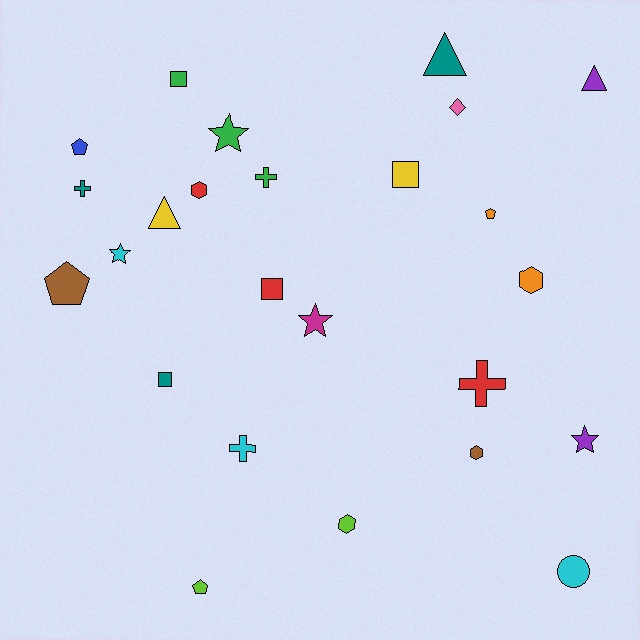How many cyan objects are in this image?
There are 3 cyan objects.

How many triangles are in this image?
There are 3 triangles.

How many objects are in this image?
There are 25 objects.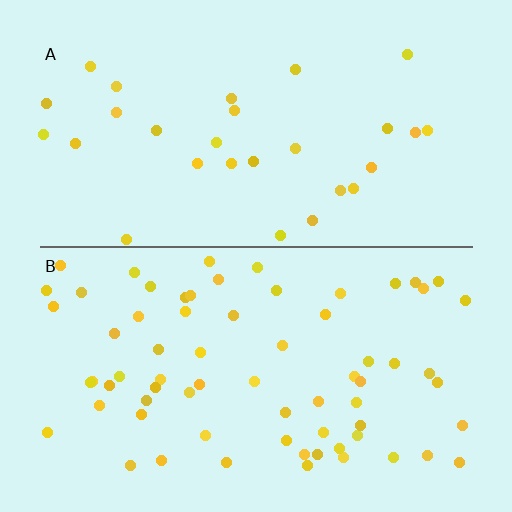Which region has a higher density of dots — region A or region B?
B (the bottom).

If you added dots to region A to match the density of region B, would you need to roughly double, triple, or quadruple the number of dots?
Approximately double.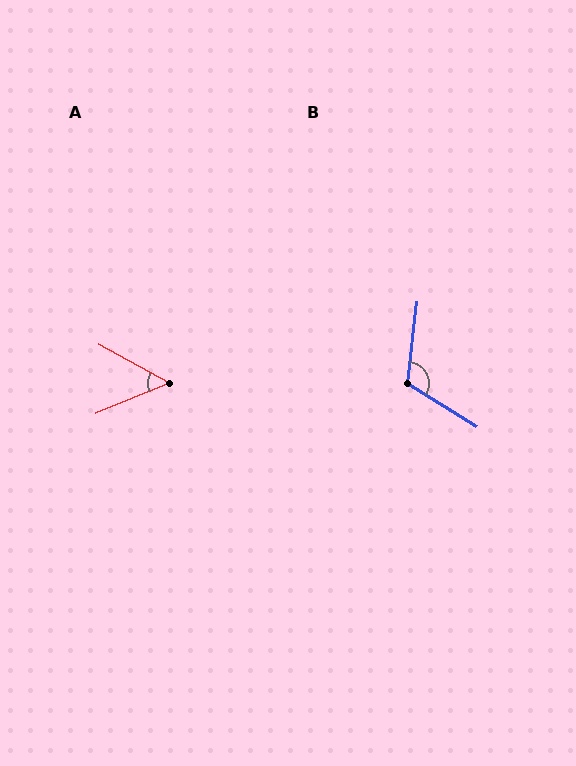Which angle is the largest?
B, at approximately 116 degrees.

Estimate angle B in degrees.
Approximately 116 degrees.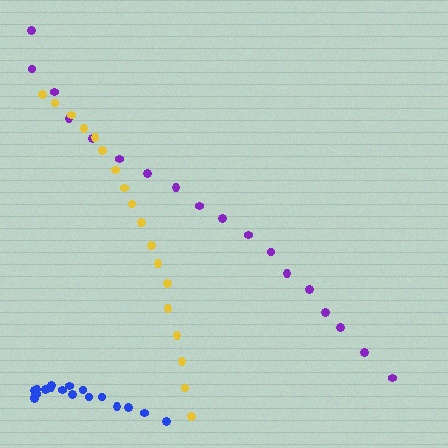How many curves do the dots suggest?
There are 3 distinct paths.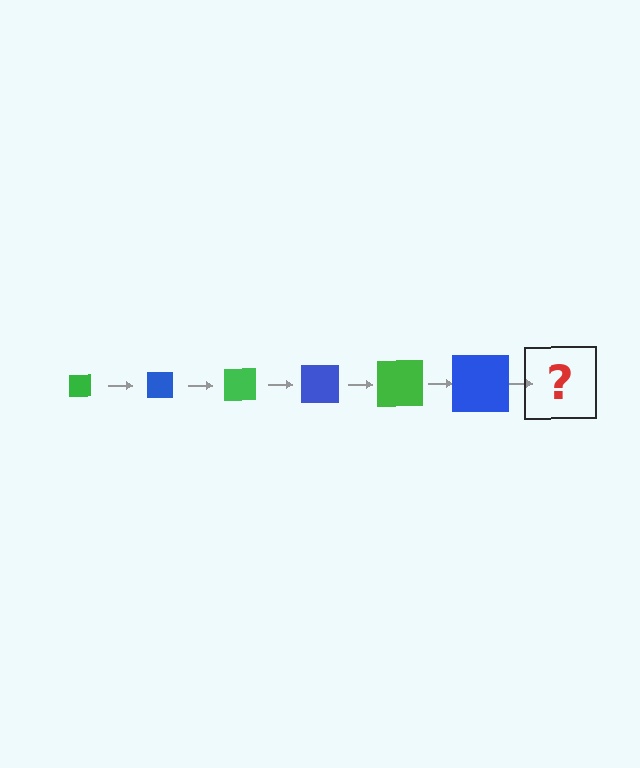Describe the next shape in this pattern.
It should be a green square, larger than the previous one.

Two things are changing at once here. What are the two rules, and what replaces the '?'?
The two rules are that the square grows larger each step and the color cycles through green and blue. The '?' should be a green square, larger than the previous one.